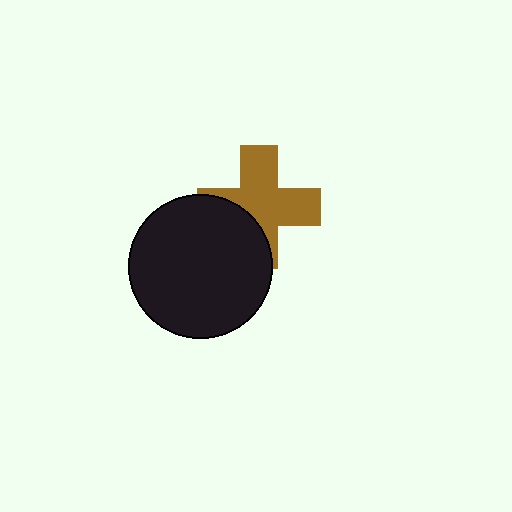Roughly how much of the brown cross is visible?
Most of it is visible (roughly 66%).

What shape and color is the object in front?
The object in front is a black circle.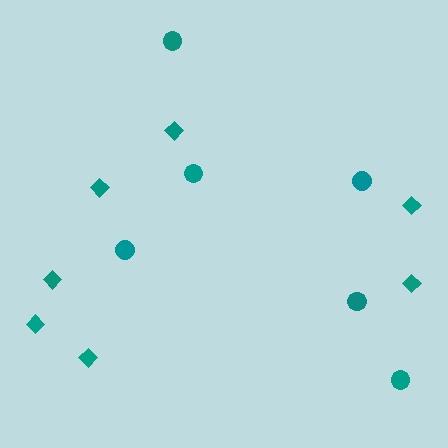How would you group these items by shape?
There are 2 groups: one group of circles (6) and one group of diamonds (7).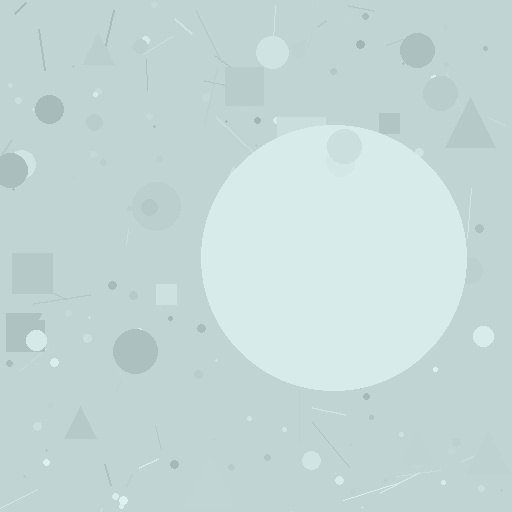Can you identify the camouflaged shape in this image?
The camouflaged shape is a circle.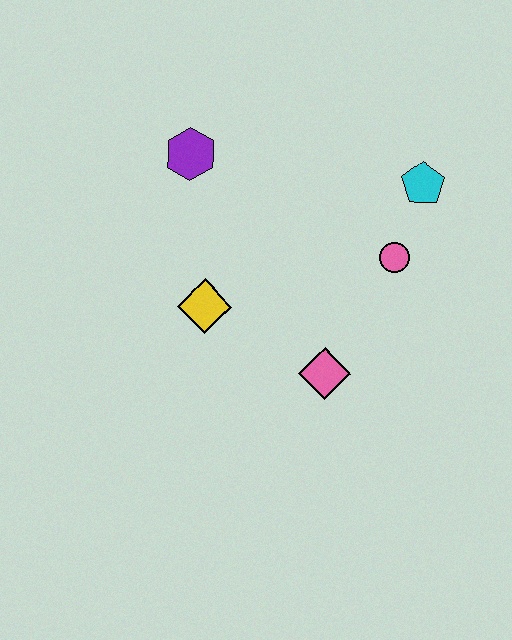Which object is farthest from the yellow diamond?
The cyan pentagon is farthest from the yellow diamond.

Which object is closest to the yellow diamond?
The pink diamond is closest to the yellow diamond.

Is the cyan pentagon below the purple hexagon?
Yes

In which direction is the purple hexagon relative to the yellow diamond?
The purple hexagon is above the yellow diamond.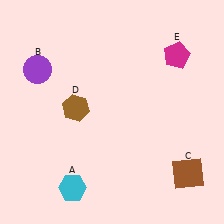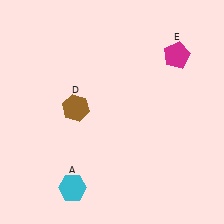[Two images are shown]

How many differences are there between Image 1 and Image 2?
There are 2 differences between the two images.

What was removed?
The purple circle (B), the brown square (C) were removed in Image 2.